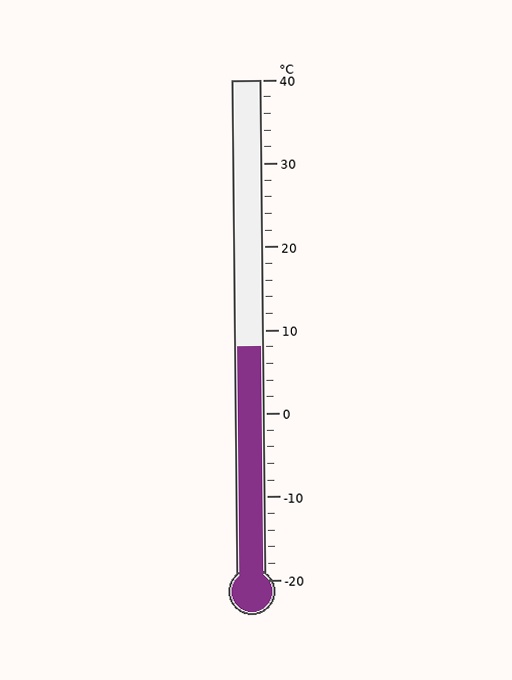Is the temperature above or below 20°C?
The temperature is below 20°C.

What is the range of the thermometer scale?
The thermometer scale ranges from -20°C to 40°C.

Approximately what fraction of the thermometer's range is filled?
The thermometer is filled to approximately 45% of its range.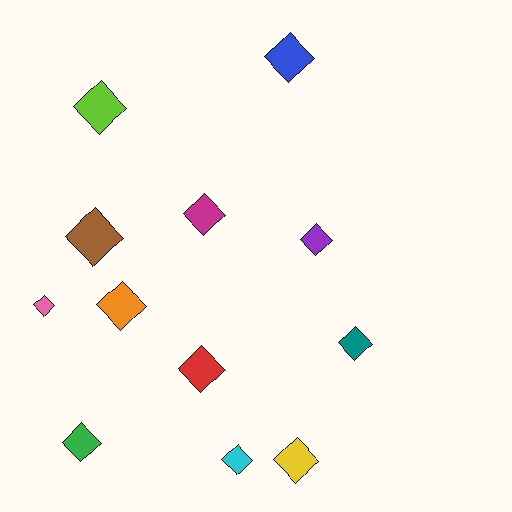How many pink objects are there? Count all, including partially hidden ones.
There is 1 pink object.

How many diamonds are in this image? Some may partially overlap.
There are 12 diamonds.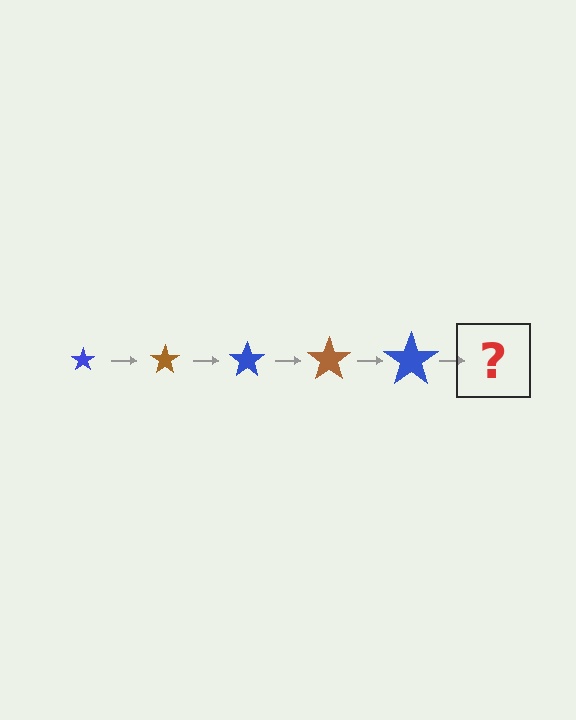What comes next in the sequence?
The next element should be a brown star, larger than the previous one.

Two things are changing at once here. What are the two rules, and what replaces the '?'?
The two rules are that the star grows larger each step and the color cycles through blue and brown. The '?' should be a brown star, larger than the previous one.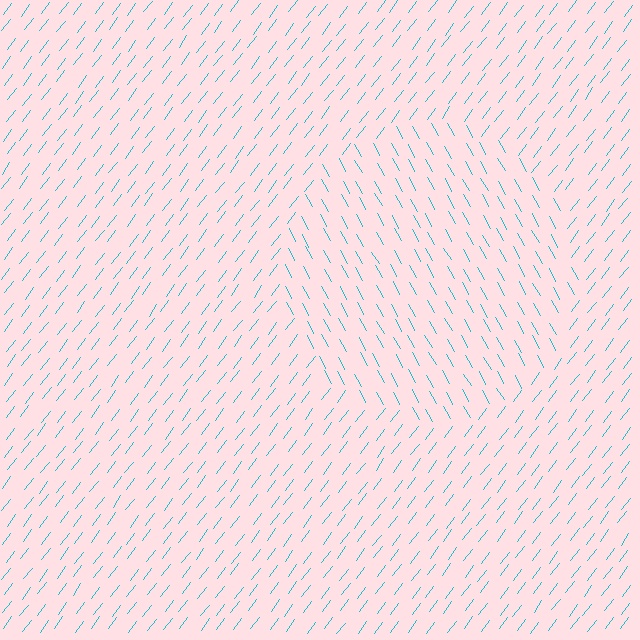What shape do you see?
I see a circle.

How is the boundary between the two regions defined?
The boundary is defined purely by a change in line orientation (approximately 66 degrees difference). All lines are the same color and thickness.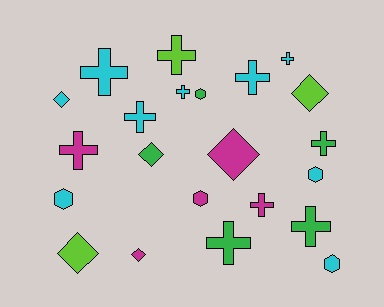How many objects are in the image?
There are 22 objects.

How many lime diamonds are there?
There are 2 lime diamonds.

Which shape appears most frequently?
Cross, with 11 objects.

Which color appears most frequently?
Cyan, with 9 objects.